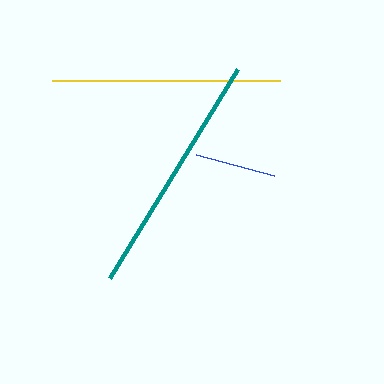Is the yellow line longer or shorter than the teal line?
The teal line is longer than the yellow line.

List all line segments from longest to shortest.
From longest to shortest: teal, yellow, blue.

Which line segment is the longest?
The teal line is the longest at approximately 245 pixels.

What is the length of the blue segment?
The blue segment is approximately 80 pixels long.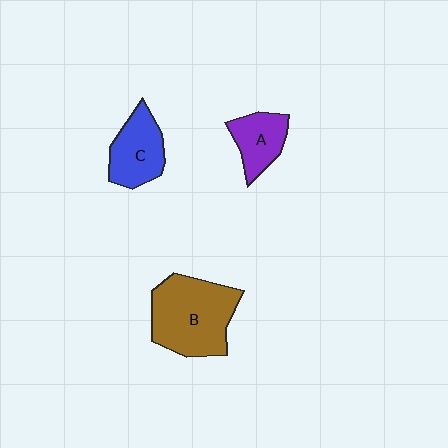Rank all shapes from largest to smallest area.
From largest to smallest: B (brown), C (blue), A (purple).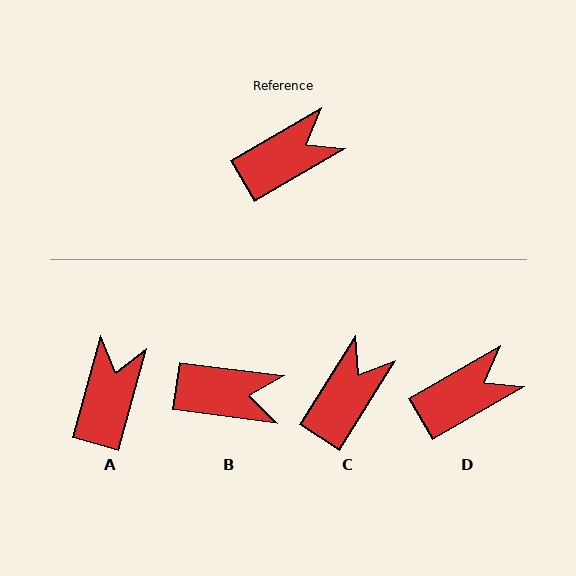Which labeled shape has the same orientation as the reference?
D.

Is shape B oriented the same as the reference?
No, it is off by about 37 degrees.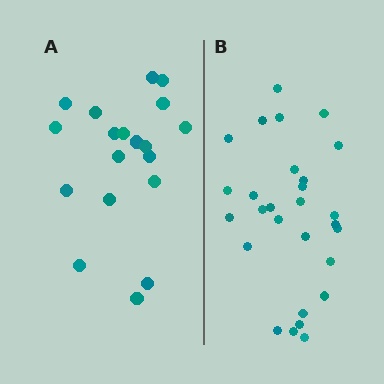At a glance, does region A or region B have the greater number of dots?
Region B (the right region) has more dots.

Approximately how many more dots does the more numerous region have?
Region B has roughly 8 or so more dots than region A.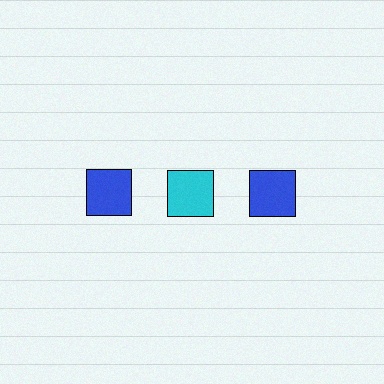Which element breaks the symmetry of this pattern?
The cyan square in the top row, second from left column breaks the symmetry. All other shapes are blue squares.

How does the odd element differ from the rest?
It has a different color: cyan instead of blue.